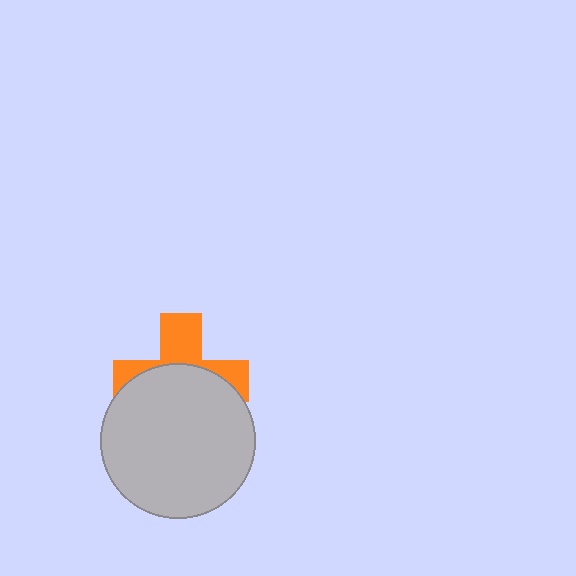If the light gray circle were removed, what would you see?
You would see the complete orange cross.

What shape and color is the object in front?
The object in front is a light gray circle.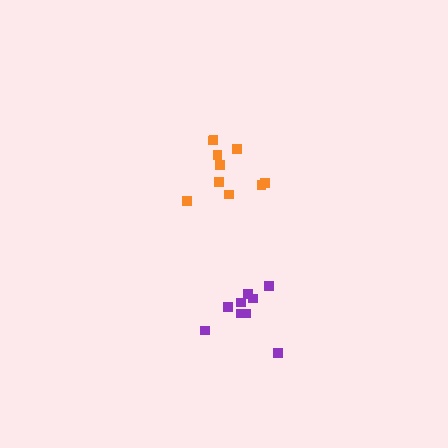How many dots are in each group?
Group 1: 9 dots, Group 2: 10 dots (19 total).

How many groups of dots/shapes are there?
There are 2 groups.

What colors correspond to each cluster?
The clusters are colored: purple, orange.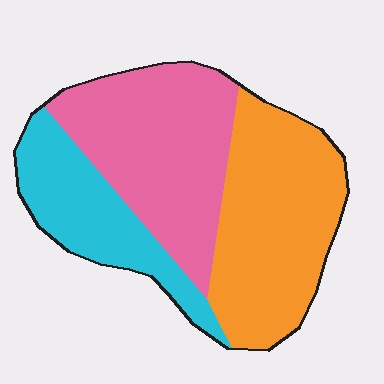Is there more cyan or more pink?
Pink.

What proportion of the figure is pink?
Pink takes up about three eighths (3/8) of the figure.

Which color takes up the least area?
Cyan, at roughly 25%.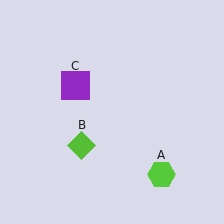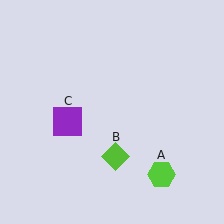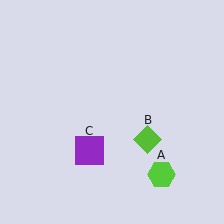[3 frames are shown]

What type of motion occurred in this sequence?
The lime diamond (object B), purple square (object C) rotated counterclockwise around the center of the scene.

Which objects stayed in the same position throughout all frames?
Lime hexagon (object A) remained stationary.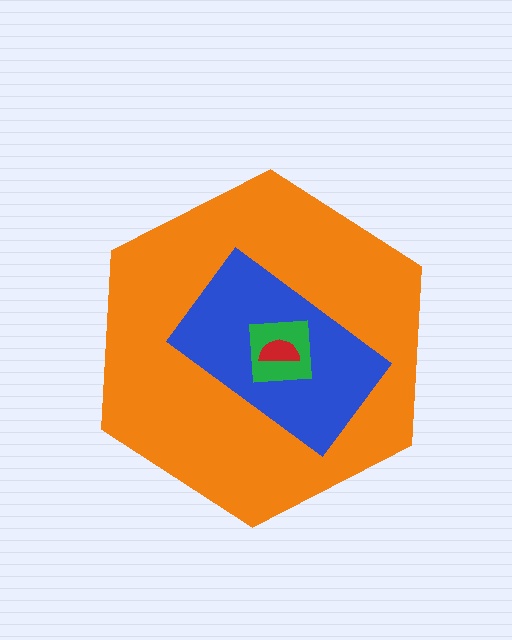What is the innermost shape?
The red semicircle.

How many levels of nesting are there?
4.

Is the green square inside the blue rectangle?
Yes.